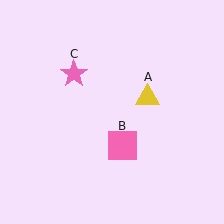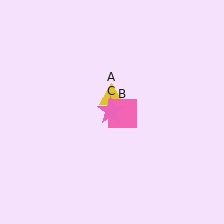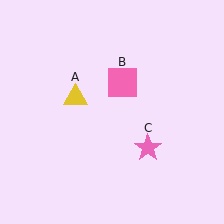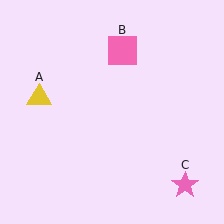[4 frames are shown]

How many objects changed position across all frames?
3 objects changed position: yellow triangle (object A), pink square (object B), pink star (object C).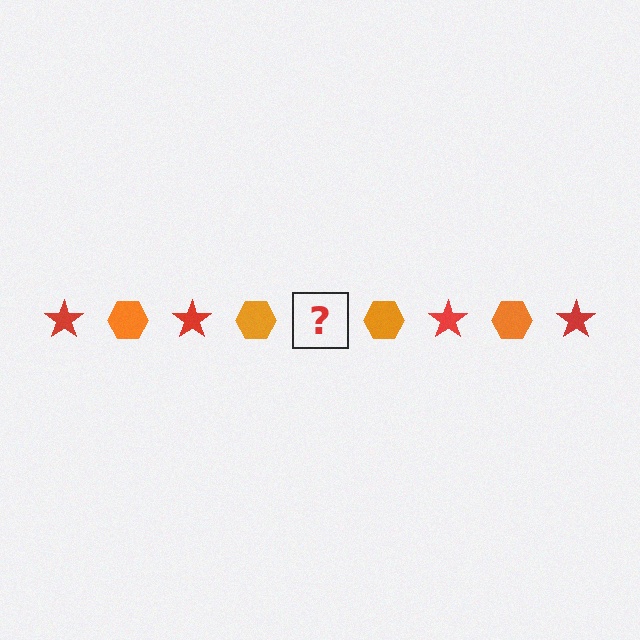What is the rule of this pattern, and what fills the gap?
The rule is that the pattern alternates between red star and orange hexagon. The gap should be filled with a red star.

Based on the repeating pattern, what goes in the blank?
The blank should be a red star.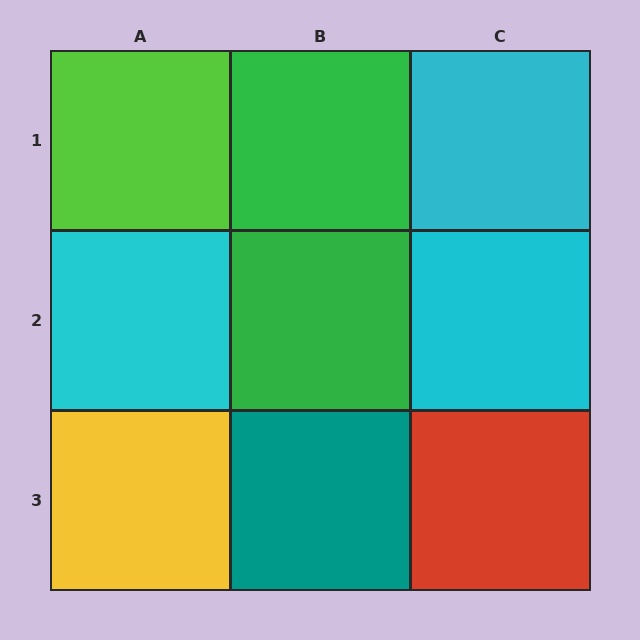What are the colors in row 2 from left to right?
Cyan, green, cyan.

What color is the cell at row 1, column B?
Green.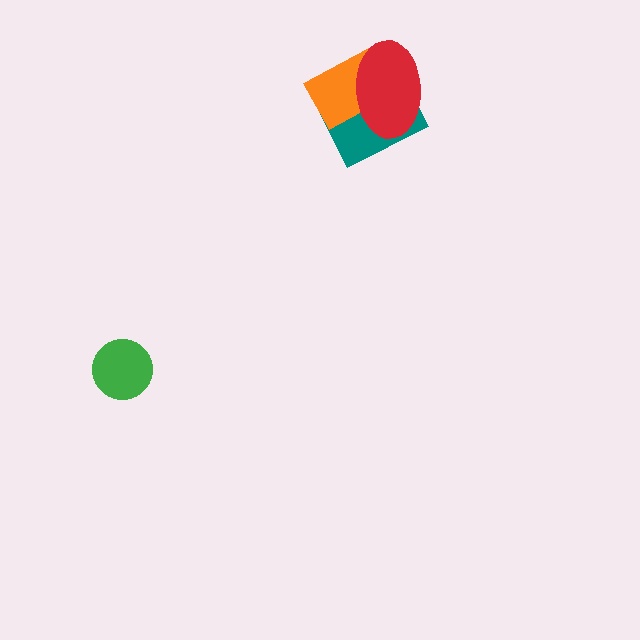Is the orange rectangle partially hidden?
Yes, it is partially covered by another shape.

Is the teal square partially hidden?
Yes, it is partially covered by another shape.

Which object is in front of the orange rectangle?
The red ellipse is in front of the orange rectangle.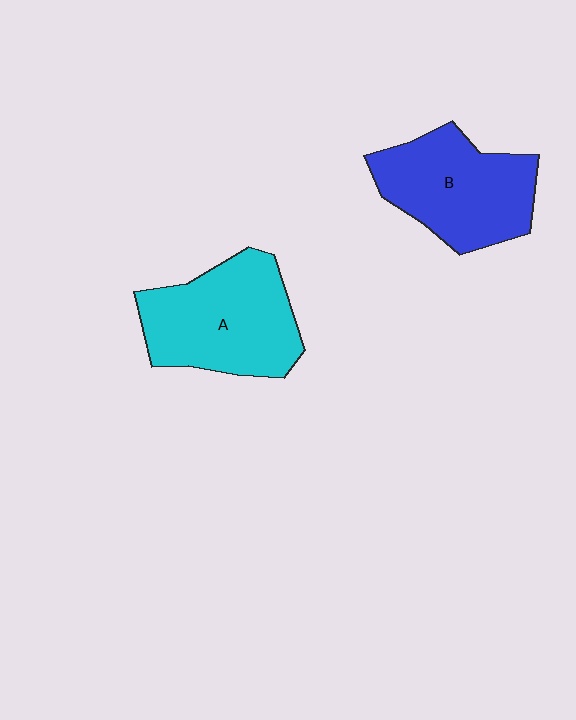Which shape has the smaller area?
Shape B (blue).